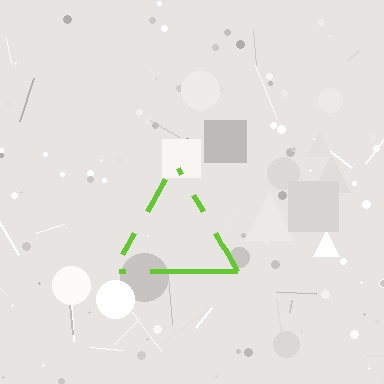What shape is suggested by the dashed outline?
The dashed outline suggests a triangle.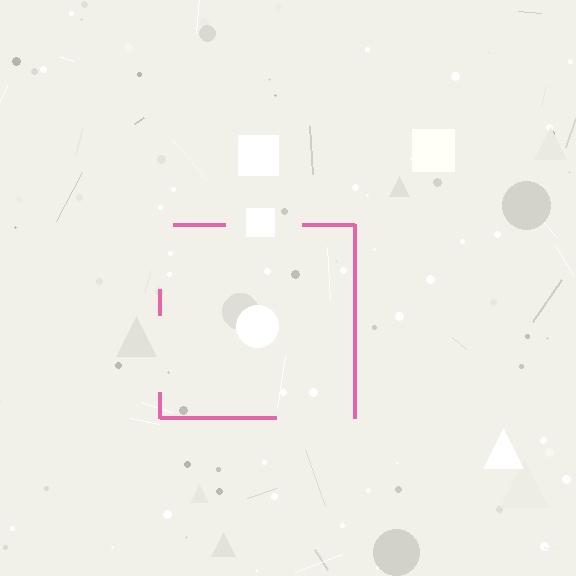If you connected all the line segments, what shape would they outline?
They would outline a square.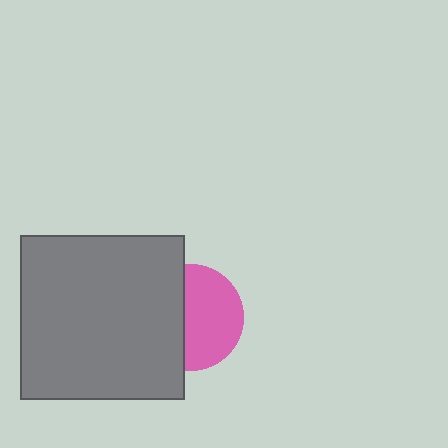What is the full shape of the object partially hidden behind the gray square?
The partially hidden object is a pink circle.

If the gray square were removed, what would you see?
You would see the complete pink circle.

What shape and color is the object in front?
The object in front is a gray square.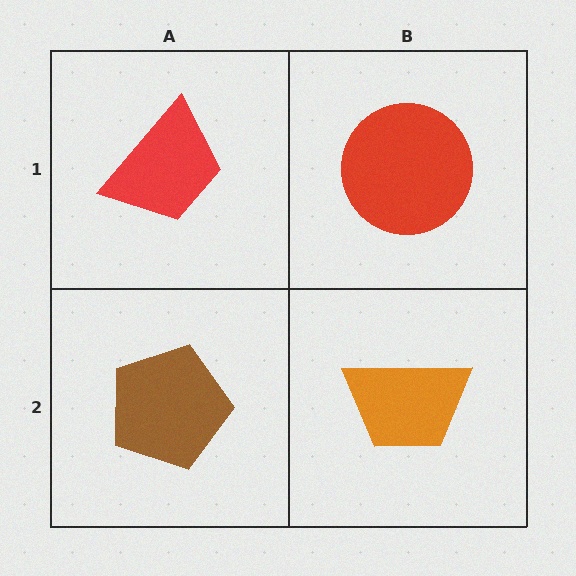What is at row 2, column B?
An orange trapezoid.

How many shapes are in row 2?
2 shapes.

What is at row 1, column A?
A red trapezoid.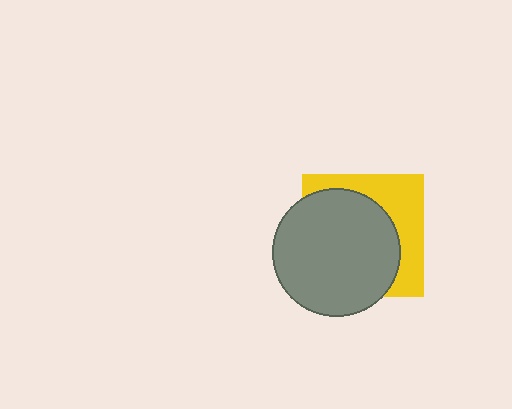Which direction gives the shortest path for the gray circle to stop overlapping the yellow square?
Moving toward the lower-left gives the shortest separation.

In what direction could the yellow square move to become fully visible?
The yellow square could move toward the upper-right. That would shift it out from behind the gray circle entirely.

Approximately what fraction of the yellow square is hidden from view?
Roughly 64% of the yellow square is hidden behind the gray circle.